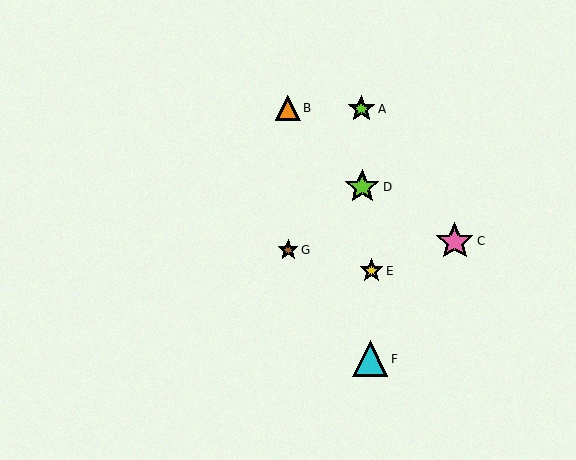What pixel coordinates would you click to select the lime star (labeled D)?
Click at (362, 187) to select the lime star D.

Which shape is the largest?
The pink star (labeled C) is the largest.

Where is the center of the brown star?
The center of the brown star is at (288, 250).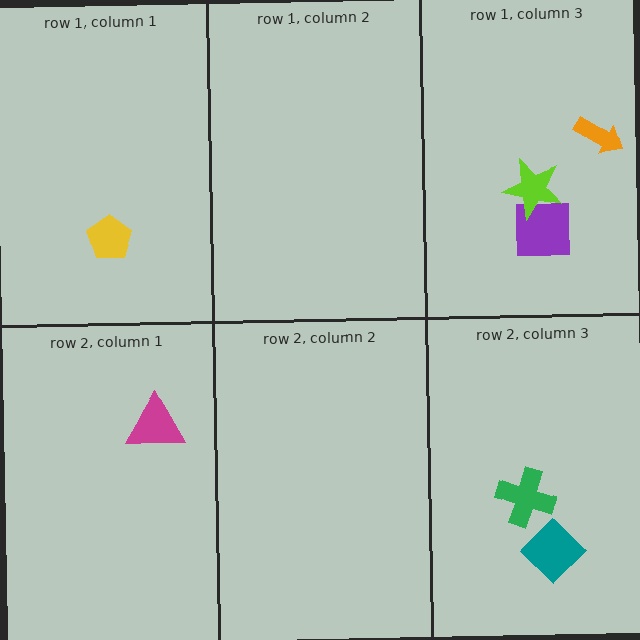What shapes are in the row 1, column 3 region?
The orange arrow, the purple square, the lime star.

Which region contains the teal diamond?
The row 2, column 3 region.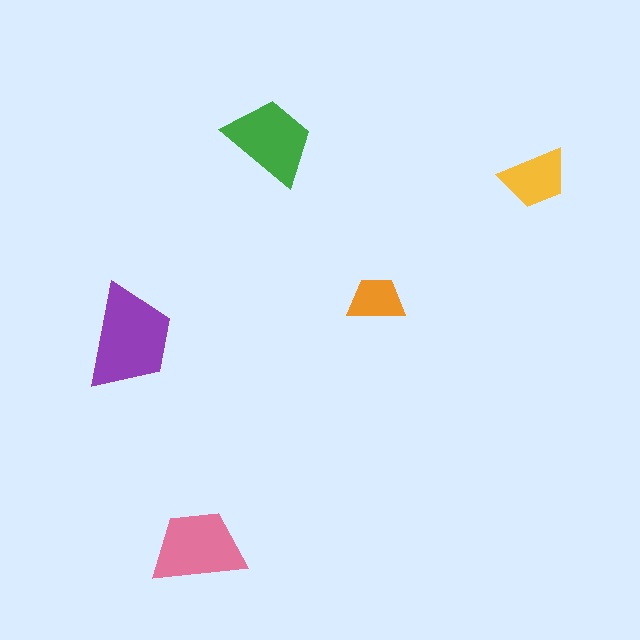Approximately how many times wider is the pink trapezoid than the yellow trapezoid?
About 1.5 times wider.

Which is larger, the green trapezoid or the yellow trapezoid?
The green one.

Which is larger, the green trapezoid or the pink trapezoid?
The pink one.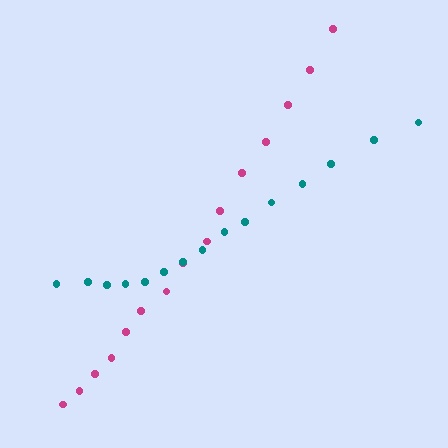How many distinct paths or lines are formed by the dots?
There are 2 distinct paths.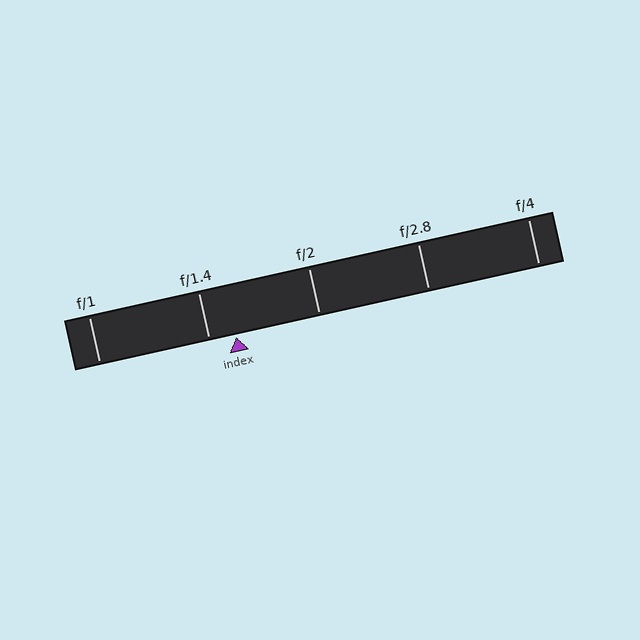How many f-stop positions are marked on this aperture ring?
There are 5 f-stop positions marked.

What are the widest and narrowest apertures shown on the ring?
The widest aperture shown is f/1 and the narrowest is f/4.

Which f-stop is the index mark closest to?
The index mark is closest to f/1.4.